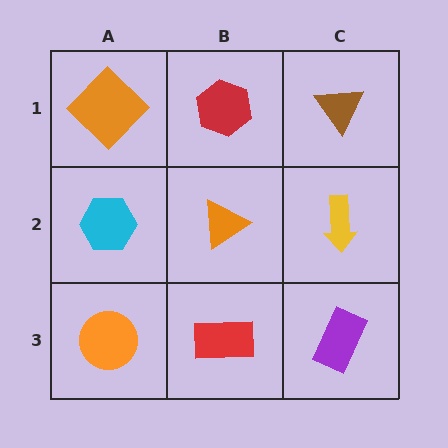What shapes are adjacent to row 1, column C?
A yellow arrow (row 2, column C), a red hexagon (row 1, column B).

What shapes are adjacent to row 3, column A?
A cyan hexagon (row 2, column A), a red rectangle (row 3, column B).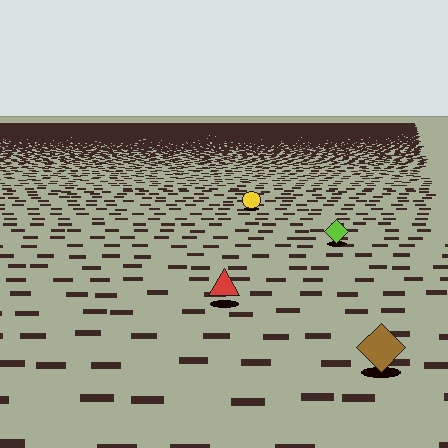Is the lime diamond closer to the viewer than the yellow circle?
Yes. The lime diamond is closer — you can tell from the texture gradient: the ground texture is coarser near it.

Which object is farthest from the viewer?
The yellow circle is farthest from the viewer. It appears smaller and the ground texture around it is denser.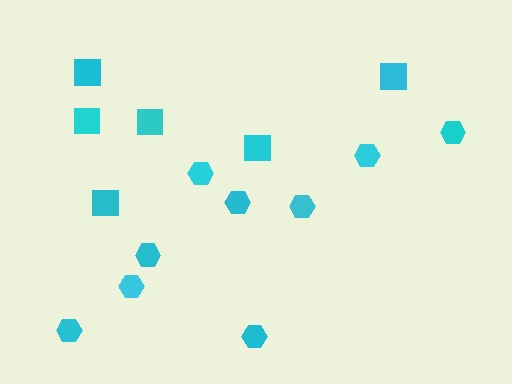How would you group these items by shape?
There are 2 groups: one group of squares (6) and one group of hexagons (9).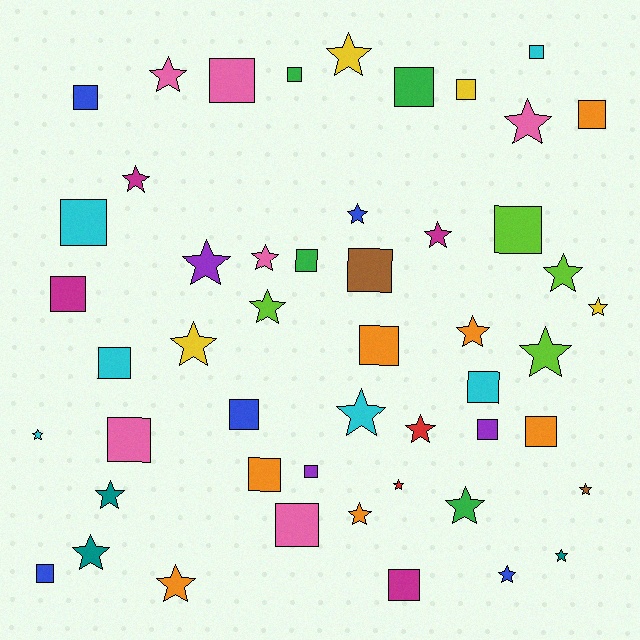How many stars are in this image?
There are 26 stars.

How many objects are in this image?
There are 50 objects.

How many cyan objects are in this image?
There are 6 cyan objects.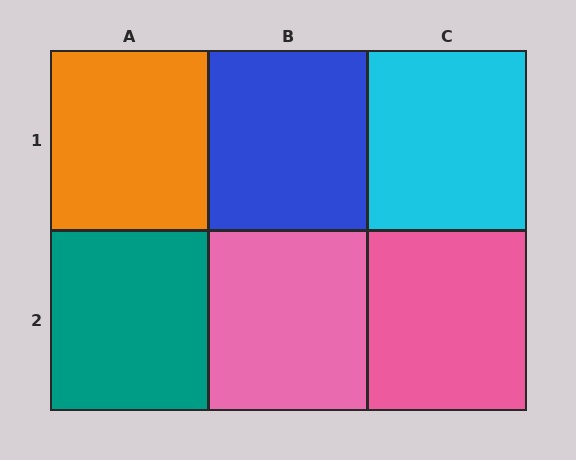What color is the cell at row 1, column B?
Blue.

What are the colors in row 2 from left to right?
Teal, pink, pink.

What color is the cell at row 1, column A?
Orange.